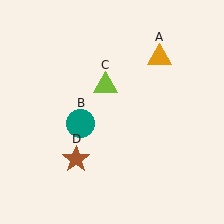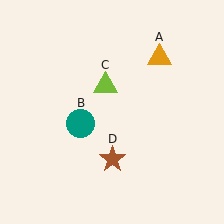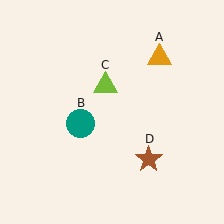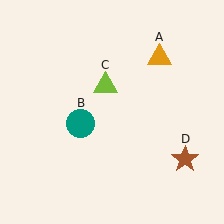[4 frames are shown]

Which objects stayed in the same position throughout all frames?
Orange triangle (object A) and teal circle (object B) and lime triangle (object C) remained stationary.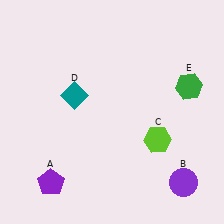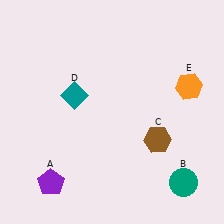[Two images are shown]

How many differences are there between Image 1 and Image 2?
There are 3 differences between the two images.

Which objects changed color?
B changed from purple to teal. C changed from lime to brown. E changed from green to orange.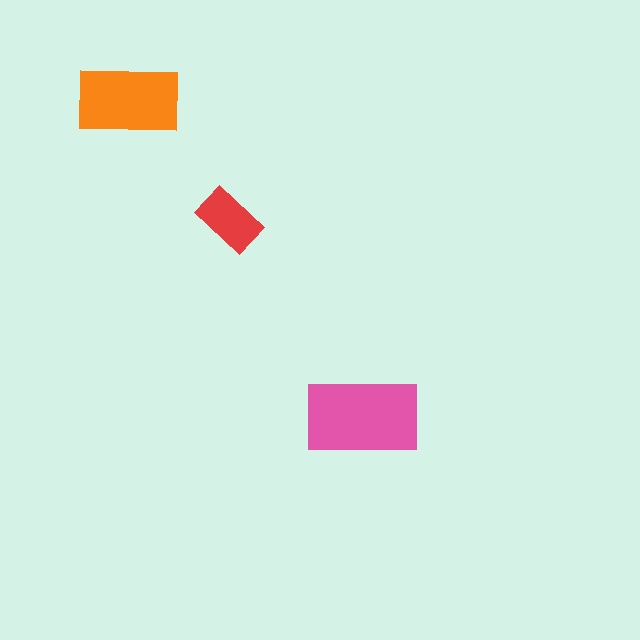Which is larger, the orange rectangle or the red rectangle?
The orange one.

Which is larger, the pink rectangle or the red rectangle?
The pink one.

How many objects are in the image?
There are 3 objects in the image.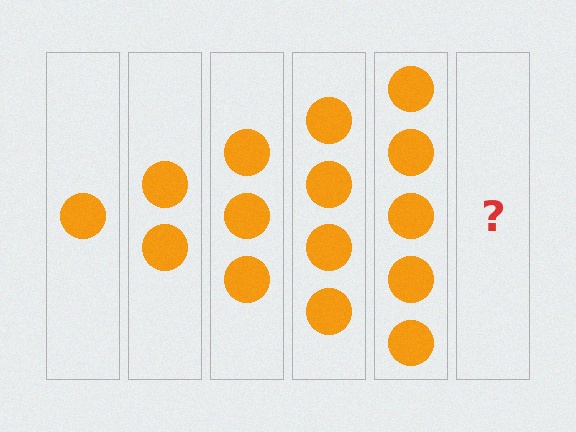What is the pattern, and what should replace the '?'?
The pattern is that each step adds one more circle. The '?' should be 6 circles.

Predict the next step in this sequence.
The next step is 6 circles.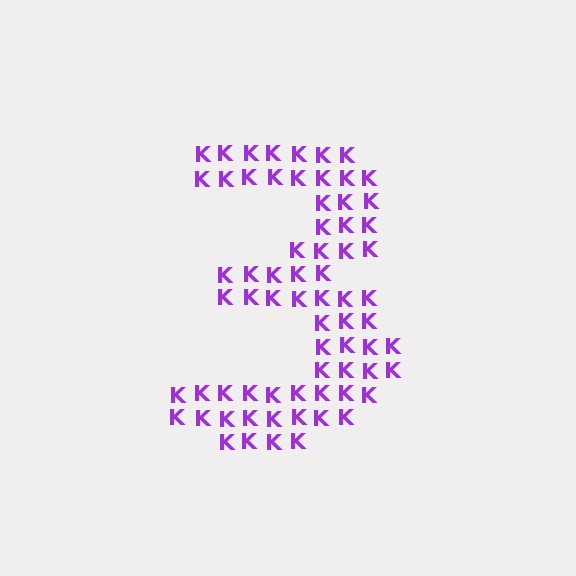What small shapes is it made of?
It is made of small letter K's.